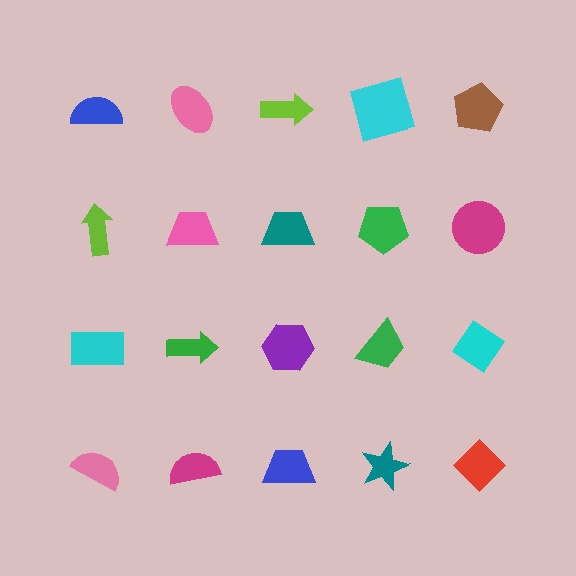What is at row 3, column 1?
A cyan rectangle.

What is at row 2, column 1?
A lime arrow.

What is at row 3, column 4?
A green trapezoid.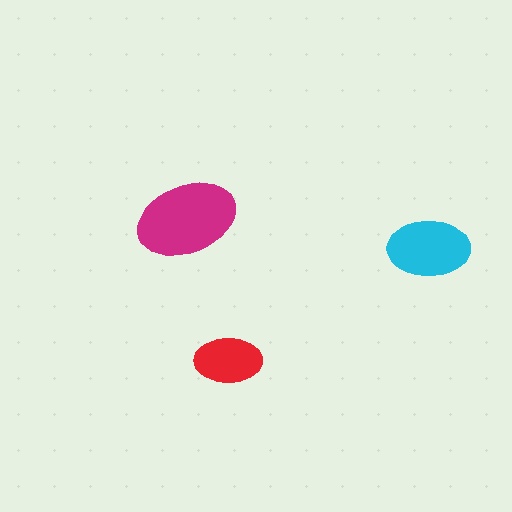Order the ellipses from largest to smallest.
the magenta one, the cyan one, the red one.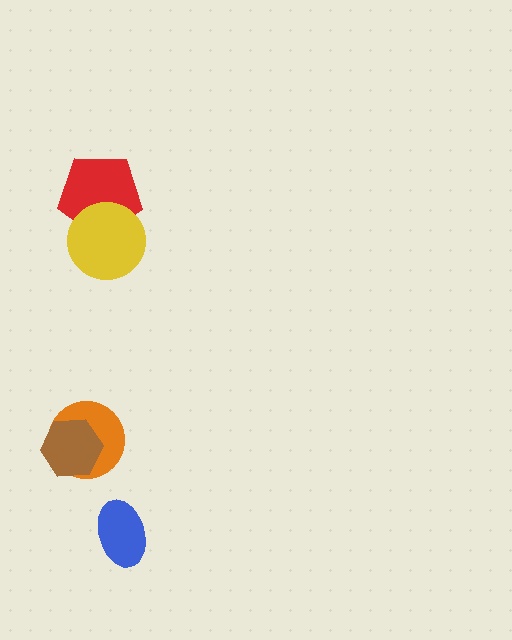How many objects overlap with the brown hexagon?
1 object overlaps with the brown hexagon.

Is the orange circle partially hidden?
Yes, it is partially covered by another shape.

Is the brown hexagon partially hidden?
No, no other shape covers it.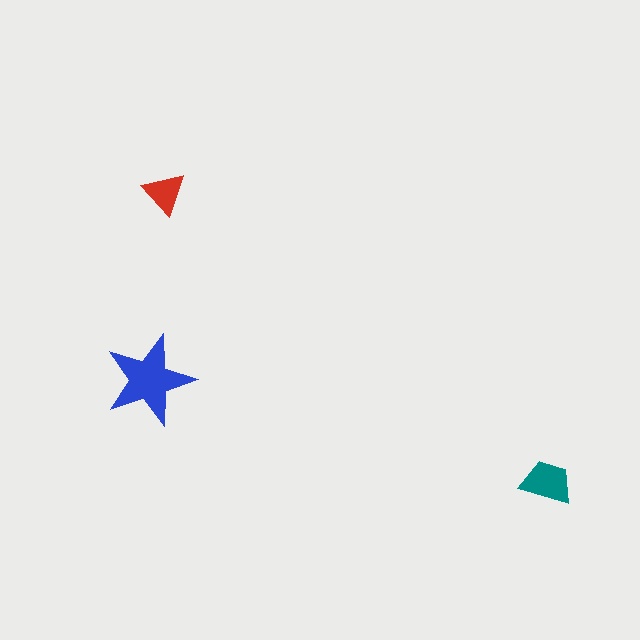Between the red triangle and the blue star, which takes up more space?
The blue star.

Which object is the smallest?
The red triangle.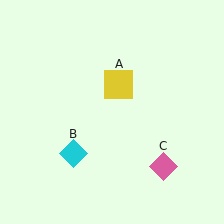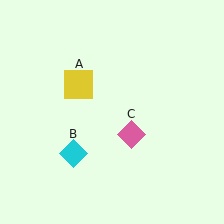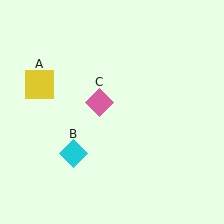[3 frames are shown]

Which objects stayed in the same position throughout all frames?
Cyan diamond (object B) remained stationary.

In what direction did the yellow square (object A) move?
The yellow square (object A) moved left.